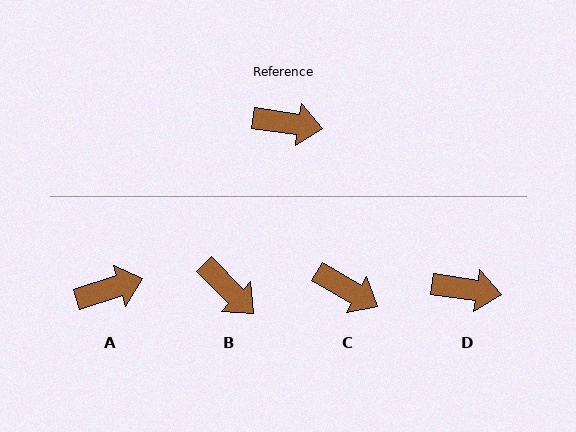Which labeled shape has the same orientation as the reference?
D.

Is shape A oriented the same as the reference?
No, it is off by about 25 degrees.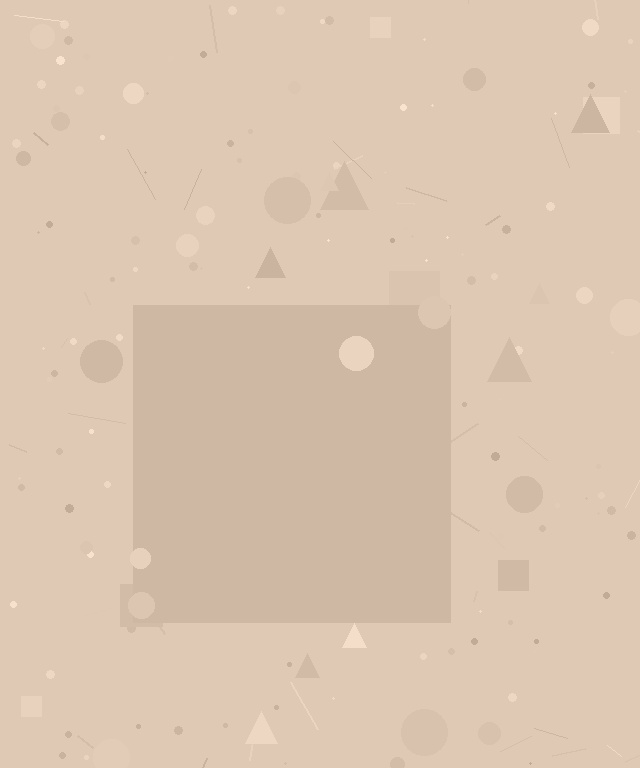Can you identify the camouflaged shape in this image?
The camouflaged shape is a square.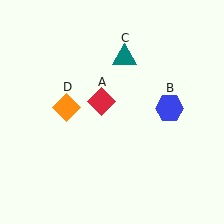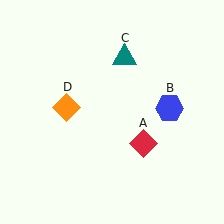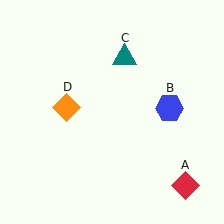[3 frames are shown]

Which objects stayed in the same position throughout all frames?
Blue hexagon (object B) and teal triangle (object C) and orange diamond (object D) remained stationary.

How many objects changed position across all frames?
1 object changed position: red diamond (object A).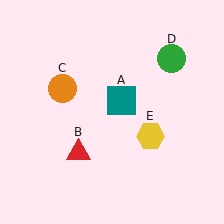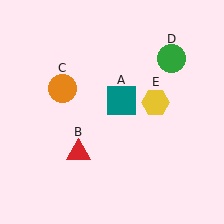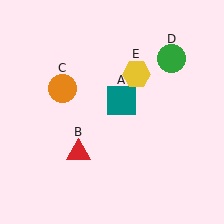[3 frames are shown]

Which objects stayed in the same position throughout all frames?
Teal square (object A) and red triangle (object B) and orange circle (object C) and green circle (object D) remained stationary.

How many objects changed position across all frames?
1 object changed position: yellow hexagon (object E).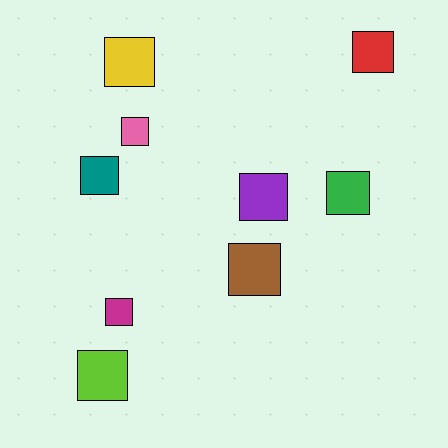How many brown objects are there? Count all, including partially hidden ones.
There is 1 brown object.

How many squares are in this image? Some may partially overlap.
There are 9 squares.